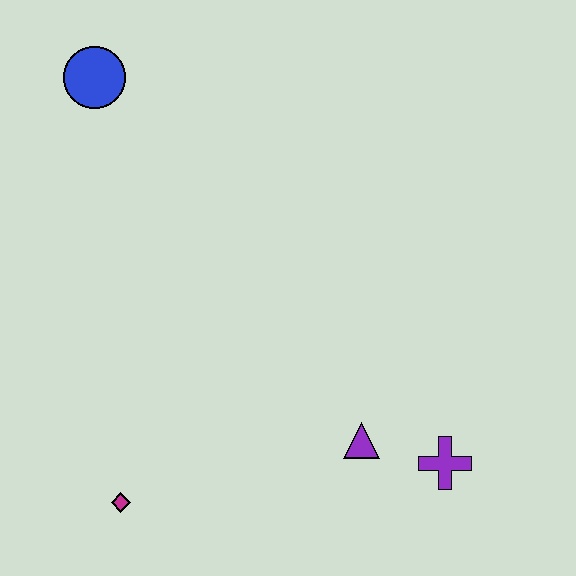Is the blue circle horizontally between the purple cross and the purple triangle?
No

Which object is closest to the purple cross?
The purple triangle is closest to the purple cross.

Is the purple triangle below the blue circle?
Yes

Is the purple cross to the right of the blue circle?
Yes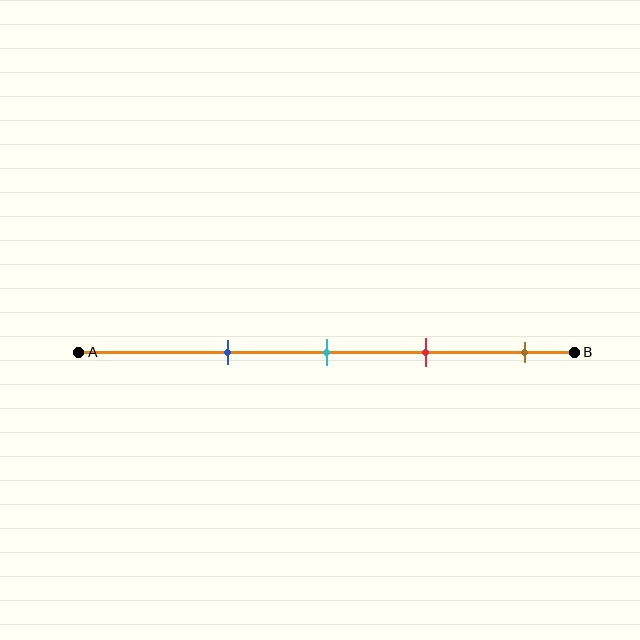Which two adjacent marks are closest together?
The cyan and red marks are the closest adjacent pair.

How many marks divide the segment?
There are 4 marks dividing the segment.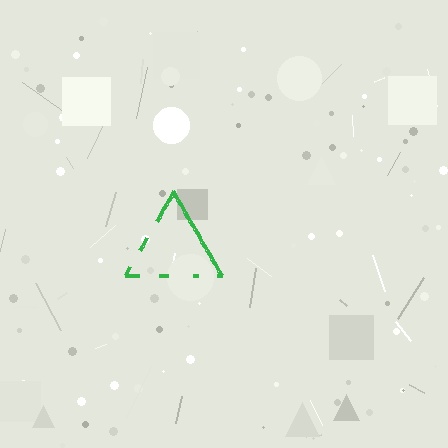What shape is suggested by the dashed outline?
The dashed outline suggests a triangle.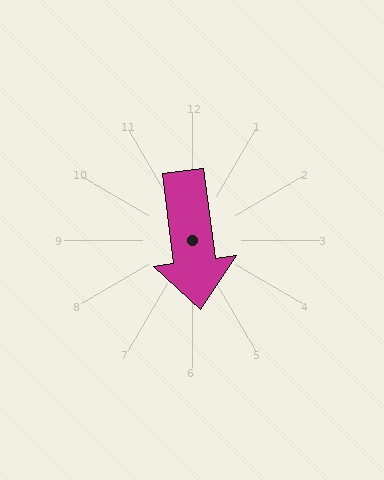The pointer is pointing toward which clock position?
Roughly 6 o'clock.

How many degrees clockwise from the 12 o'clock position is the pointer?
Approximately 173 degrees.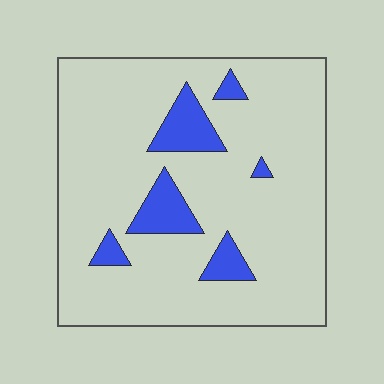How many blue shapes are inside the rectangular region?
6.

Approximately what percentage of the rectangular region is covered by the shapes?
Approximately 10%.